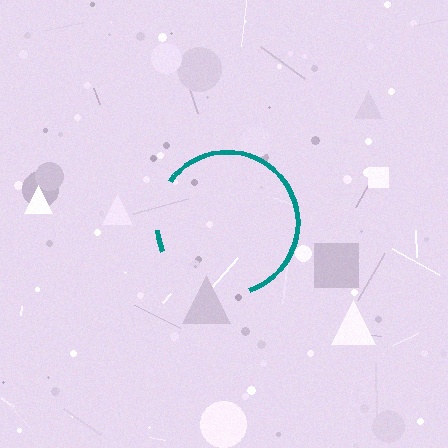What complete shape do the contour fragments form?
The contour fragments form a circle.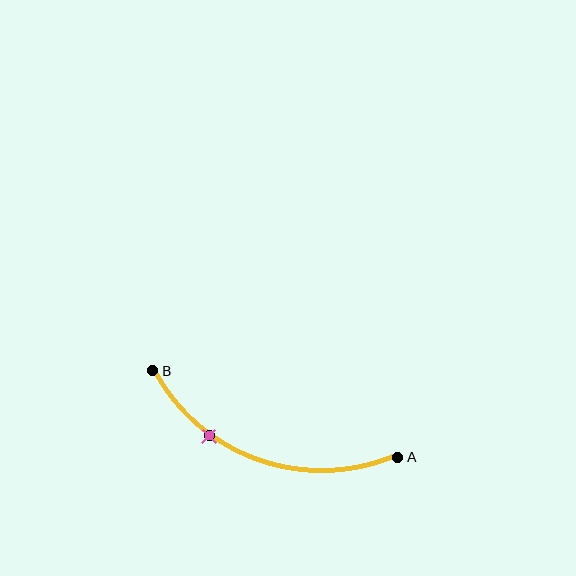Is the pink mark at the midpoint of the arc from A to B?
No. The pink mark lies on the arc but is closer to endpoint B. The arc midpoint would be at the point on the curve equidistant along the arc from both A and B.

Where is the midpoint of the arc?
The arc midpoint is the point on the curve farthest from the straight line joining A and B. It sits below that line.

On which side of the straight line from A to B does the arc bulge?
The arc bulges below the straight line connecting A and B.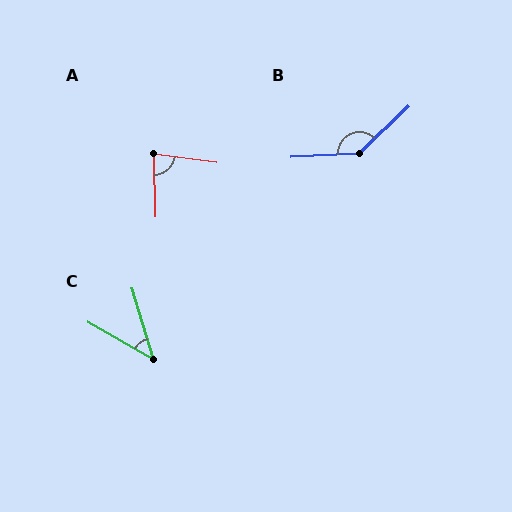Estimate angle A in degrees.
Approximately 80 degrees.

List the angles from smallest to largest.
C (43°), A (80°), B (139°).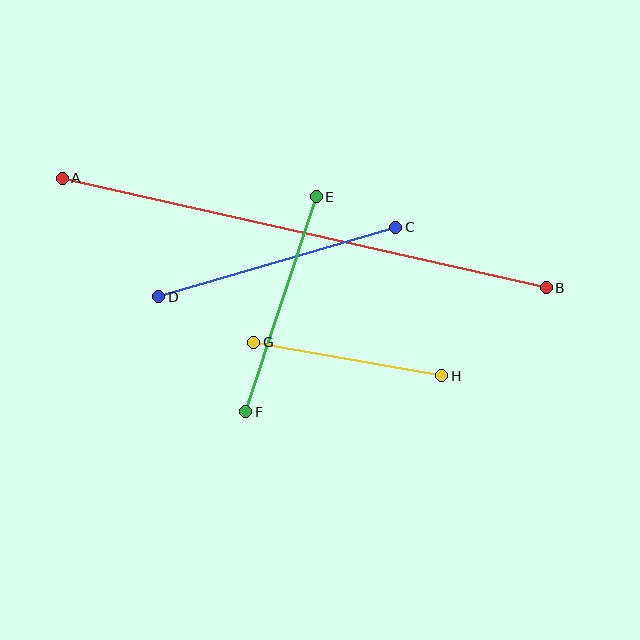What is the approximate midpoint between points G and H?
The midpoint is at approximately (348, 359) pixels.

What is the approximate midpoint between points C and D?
The midpoint is at approximately (277, 262) pixels.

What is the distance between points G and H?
The distance is approximately 191 pixels.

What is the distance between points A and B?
The distance is approximately 496 pixels.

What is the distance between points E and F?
The distance is approximately 226 pixels.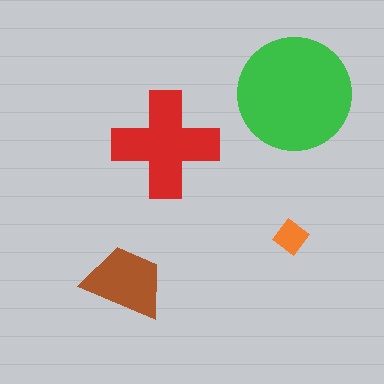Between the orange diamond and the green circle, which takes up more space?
The green circle.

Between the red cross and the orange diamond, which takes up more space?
The red cross.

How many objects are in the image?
There are 4 objects in the image.